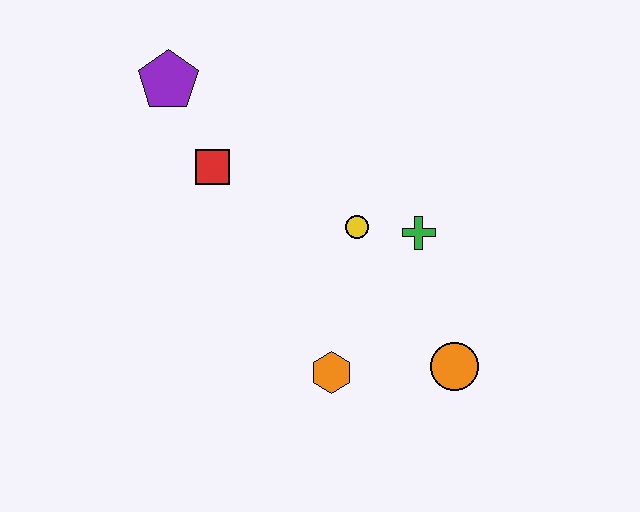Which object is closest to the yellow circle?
The green cross is closest to the yellow circle.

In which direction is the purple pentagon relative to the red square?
The purple pentagon is above the red square.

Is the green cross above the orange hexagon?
Yes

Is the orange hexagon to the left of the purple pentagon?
No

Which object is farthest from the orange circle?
The purple pentagon is farthest from the orange circle.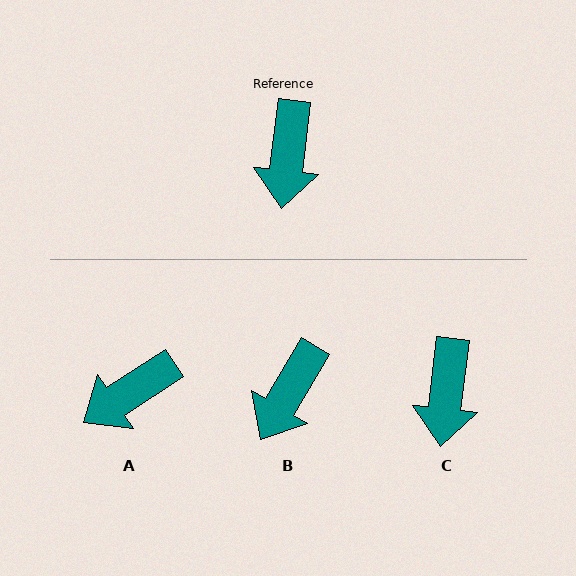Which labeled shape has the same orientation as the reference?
C.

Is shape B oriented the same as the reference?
No, it is off by about 24 degrees.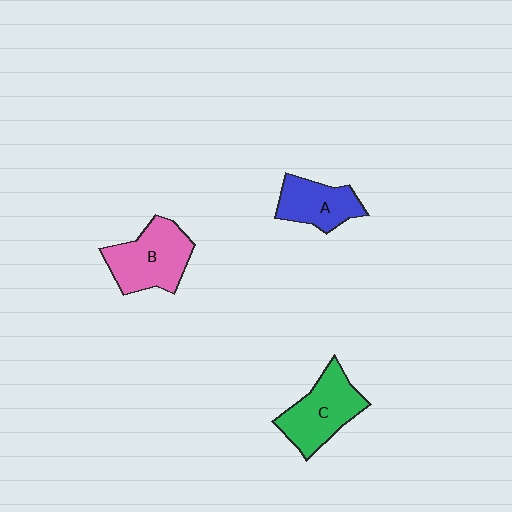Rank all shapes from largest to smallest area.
From largest to smallest: B (pink), C (green), A (blue).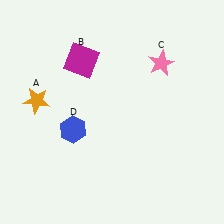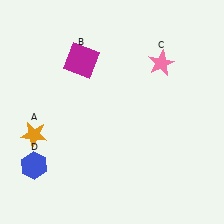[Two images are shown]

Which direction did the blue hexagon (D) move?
The blue hexagon (D) moved left.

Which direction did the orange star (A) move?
The orange star (A) moved down.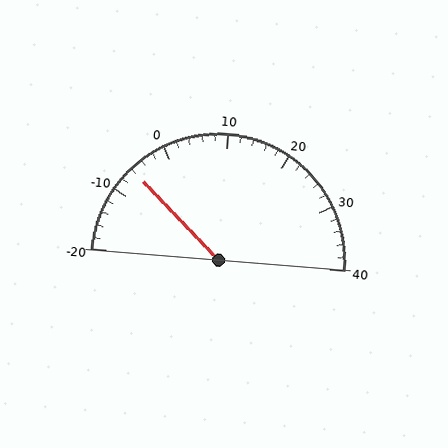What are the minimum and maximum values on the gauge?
The gauge ranges from -20 to 40.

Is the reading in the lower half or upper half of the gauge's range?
The reading is in the lower half of the range (-20 to 40).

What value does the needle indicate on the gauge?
The needle indicates approximately -6.